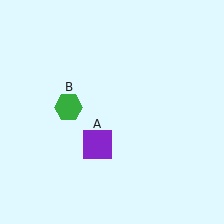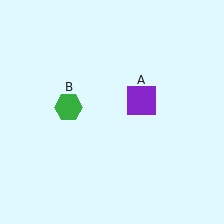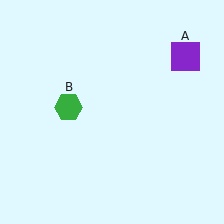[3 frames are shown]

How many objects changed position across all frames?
1 object changed position: purple square (object A).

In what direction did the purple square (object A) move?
The purple square (object A) moved up and to the right.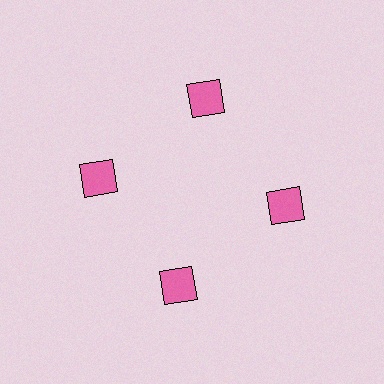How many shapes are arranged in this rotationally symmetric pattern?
There are 4 shapes, arranged in 4 groups of 1.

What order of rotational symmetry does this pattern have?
This pattern has 4-fold rotational symmetry.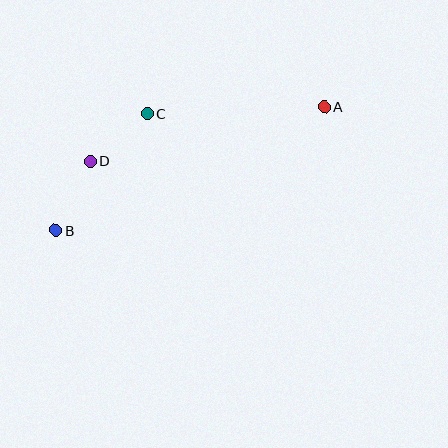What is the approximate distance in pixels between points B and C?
The distance between B and C is approximately 148 pixels.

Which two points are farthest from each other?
Points A and B are farthest from each other.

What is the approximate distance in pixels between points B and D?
The distance between B and D is approximately 77 pixels.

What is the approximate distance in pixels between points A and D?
The distance between A and D is approximately 240 pixels.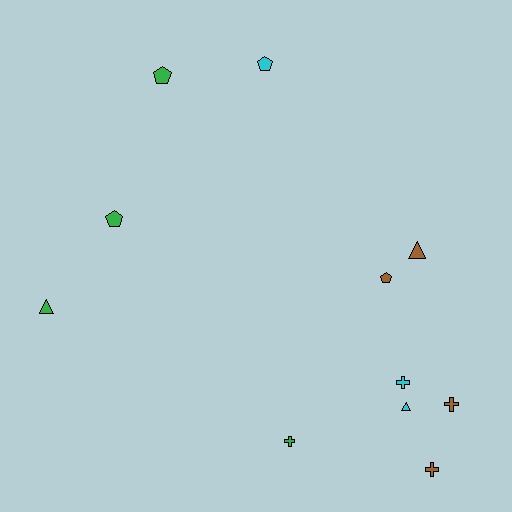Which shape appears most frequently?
Pentagon, with 4 objects.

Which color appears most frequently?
Green, with 4 objects.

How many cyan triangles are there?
There is 1 cyan triangle.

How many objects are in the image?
There are 11 objects.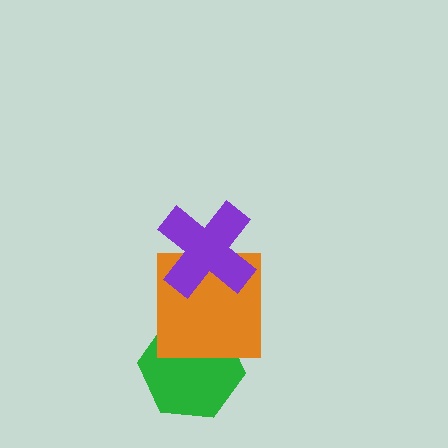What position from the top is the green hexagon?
The green hexagon is 3rd from the top.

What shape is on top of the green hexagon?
The orange square is on top of the green hexagon.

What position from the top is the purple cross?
The purple cross is 1st from the top.